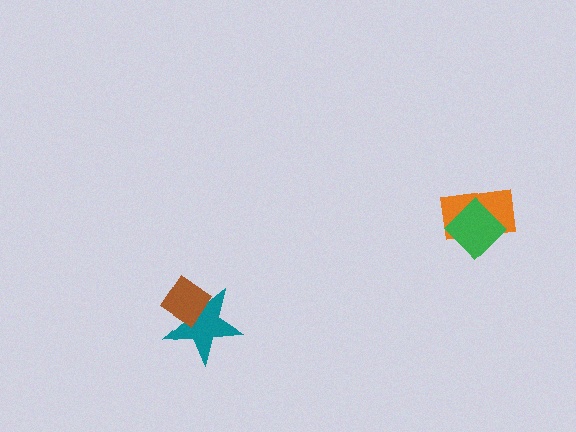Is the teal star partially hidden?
Yes, it is partially covered by another shape.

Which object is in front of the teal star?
The brown diamond is in front of the teal star.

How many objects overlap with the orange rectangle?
1 object overlaps with the orange rectangle.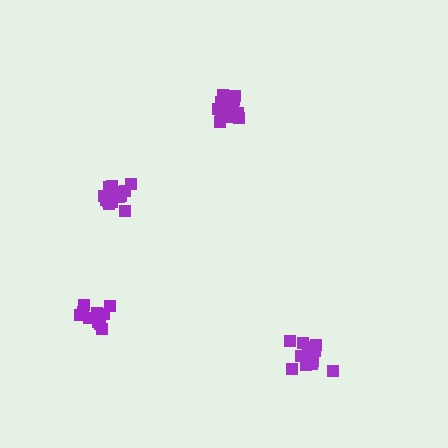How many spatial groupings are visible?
There are 4 spatial groupings.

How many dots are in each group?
Group 1: 15 dots, Group 2: 15 dots, Group 3: 10 dots, Group 4: 14 dots (54 total).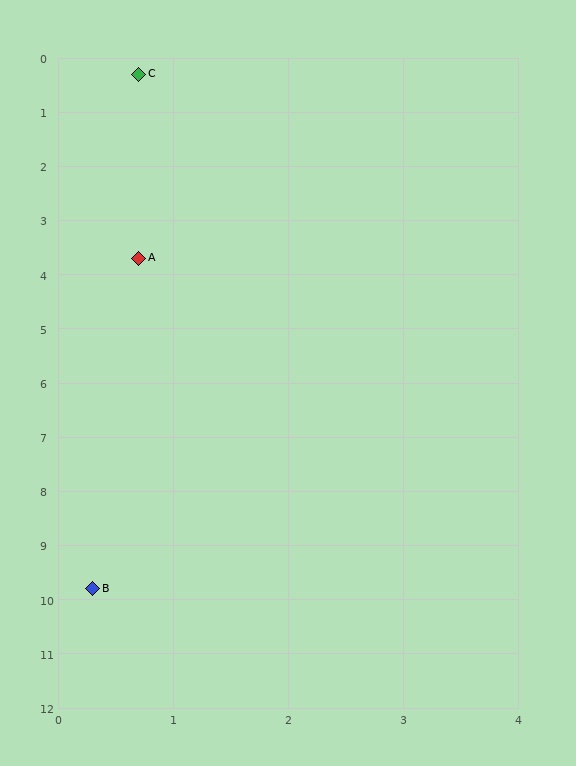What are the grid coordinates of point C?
Point C is at approximately (0.7, 0.3).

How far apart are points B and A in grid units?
Points B and A are about 6.1 grid units apart.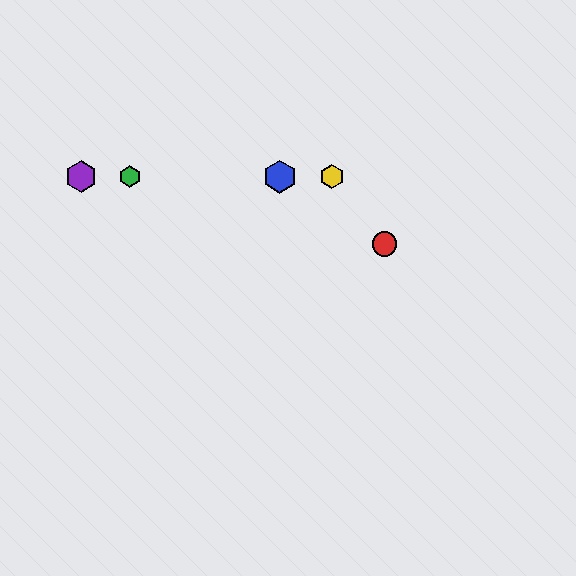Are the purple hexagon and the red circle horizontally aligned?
No, the purple hexagon is at y≈177 and the red circle is at y≈244.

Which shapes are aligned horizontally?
The blue hexagon, the green hexagon, the yellow hexagon, the purple hexagon are aligned horizontally.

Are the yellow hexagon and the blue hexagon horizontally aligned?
Yes, both are at y≈177.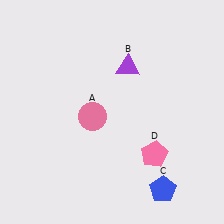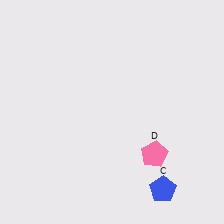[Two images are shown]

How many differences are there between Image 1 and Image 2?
There are 2 differences between the two images.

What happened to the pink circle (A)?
The pink circle (A) was removed in Image 2. It was in the bottom-left area of Image 1.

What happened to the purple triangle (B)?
The purple triangle (B) was removed in Image 2. It was in the top-right area of Image 1.